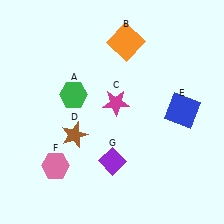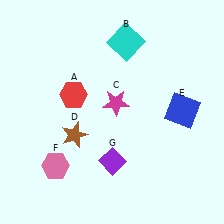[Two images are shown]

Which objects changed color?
A changed from green to red. B changed from orange to cyan.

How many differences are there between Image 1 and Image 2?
There are 2 differences between the two images.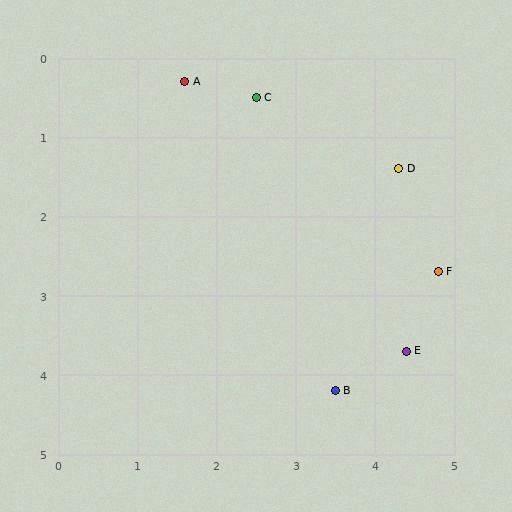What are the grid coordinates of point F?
Point F is at approximately (4.8, 2.7).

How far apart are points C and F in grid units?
Points C and F are about 3.2 grid units apart.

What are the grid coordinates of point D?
Point D is at approximately (4.3, 1.4).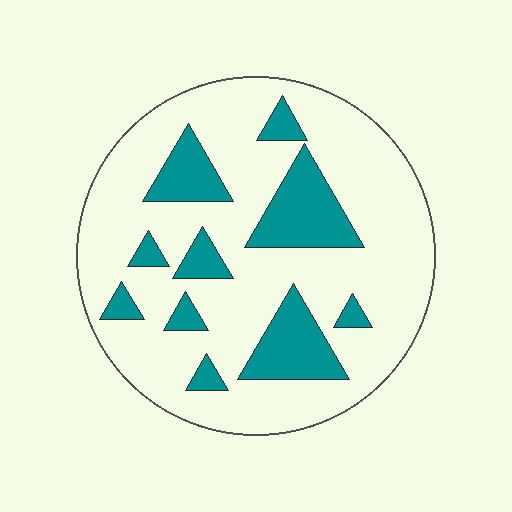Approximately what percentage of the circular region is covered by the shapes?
Approximately 20%.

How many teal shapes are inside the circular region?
10.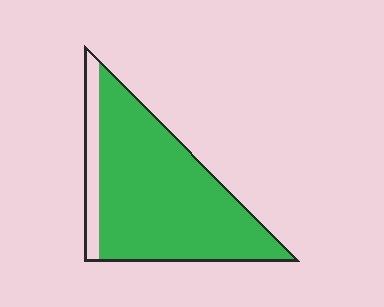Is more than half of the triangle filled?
Yes.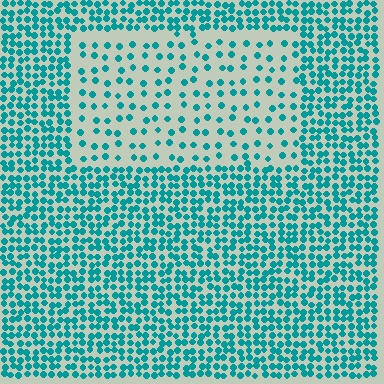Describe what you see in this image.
The image contains small teal elements arranged at two different densities. A rectangle-shaped region is visible where the elements are less densely packed than the surrounding area.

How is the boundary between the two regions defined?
The boundary is defined by a change in element density (approximately 2.5x ratio). All elements are the same color, size, and shape.